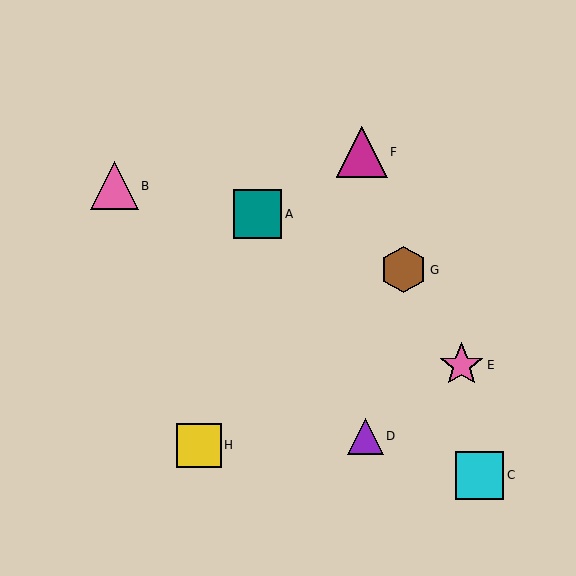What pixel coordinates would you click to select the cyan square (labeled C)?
Click at (480, 475) to select the cyan square C.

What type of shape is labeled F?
Shape F is a magenta triangle.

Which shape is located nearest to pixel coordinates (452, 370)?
The pink star (labeled E) at (461, 365) is nearest to that location.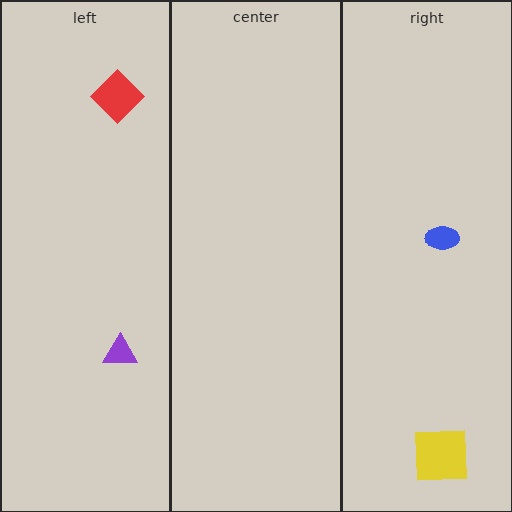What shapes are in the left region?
The purple triangle, the red diamond.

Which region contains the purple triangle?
The left region.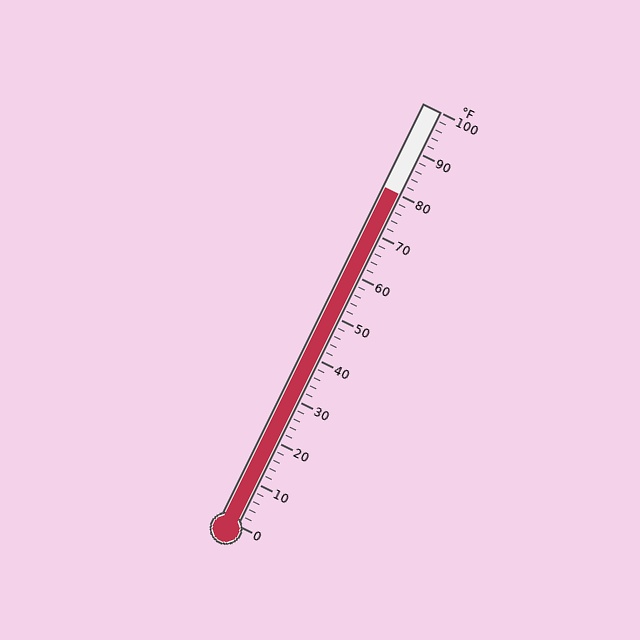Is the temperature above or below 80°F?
The temperature is at 80°F.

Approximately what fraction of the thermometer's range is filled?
The thermometer is filled to approximately 80% of its range.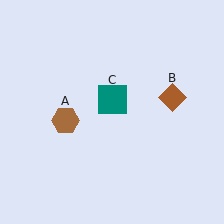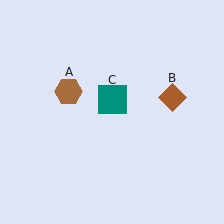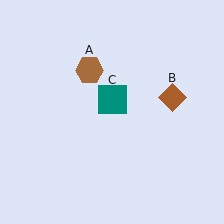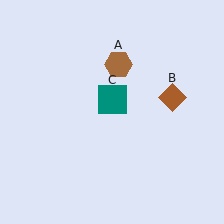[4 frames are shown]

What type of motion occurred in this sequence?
The brown hexagon (object A) rotated clockwise around the center of the scene.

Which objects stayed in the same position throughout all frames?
Brown diamond (object B) and teal square (object C) remained stationary.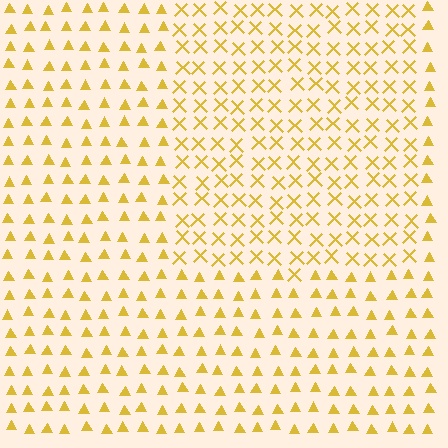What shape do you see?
I see a rectangle.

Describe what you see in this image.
The image is filled with small yellow elements arranged in a uniform grid. A rectangle-shaped region contains X marks, while the surrounding area contains triangles. The boundary is defined purely by the change in element shape.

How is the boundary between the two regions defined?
The boundary is defined by a change in element shape: X marks inside vs. triangles outside. All elements share the same color and spacing.